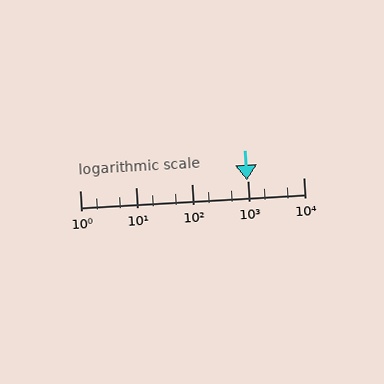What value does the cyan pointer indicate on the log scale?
The pointer indicates approximately 970.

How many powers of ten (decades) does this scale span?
The scale spans 4 decades, from 1 to 10000.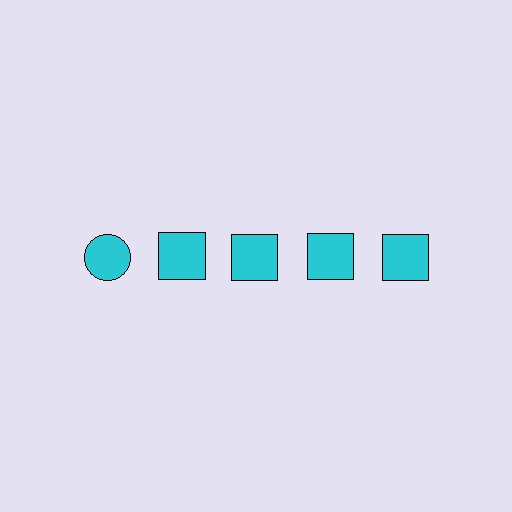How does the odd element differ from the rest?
It has a different shape: circle instead of square.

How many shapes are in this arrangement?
There are 5 shapes arranged in a grid pattern.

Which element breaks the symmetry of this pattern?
The cyan circle in the top row, leftmost column breaks the symmetry. All other shapes are cyan squares.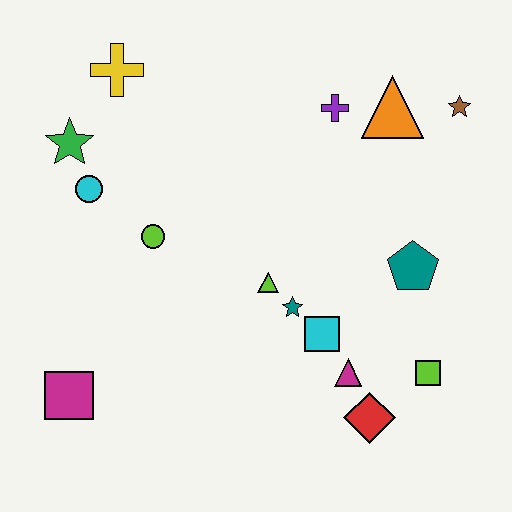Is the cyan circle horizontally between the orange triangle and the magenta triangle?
No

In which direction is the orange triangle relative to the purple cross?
The orange triangle is to the right of the purple cross.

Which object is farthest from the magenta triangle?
The yellow cross is farthest from the magenta triangle.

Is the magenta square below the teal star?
Yes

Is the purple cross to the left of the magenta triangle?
Yes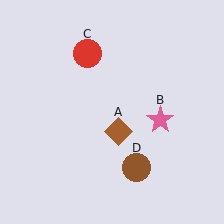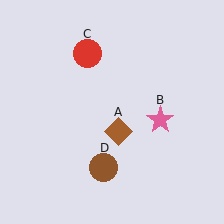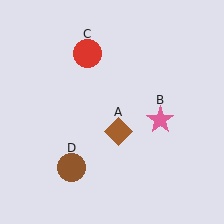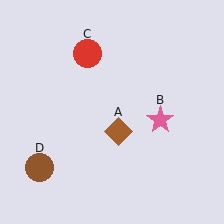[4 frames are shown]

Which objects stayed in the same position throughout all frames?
Brown diamond (object A) and pink star (object B) and red circle (object C) remained stationary.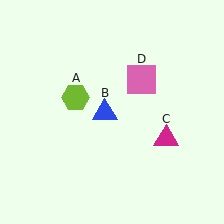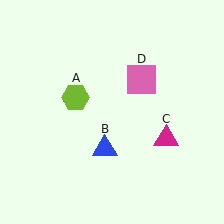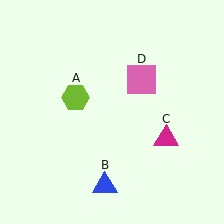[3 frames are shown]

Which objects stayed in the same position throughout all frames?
Lime hexagon (object A) and magenta triangle (object C) and pink square (object D) remained stationary.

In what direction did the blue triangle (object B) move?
The blue triangle (object B) moved down.